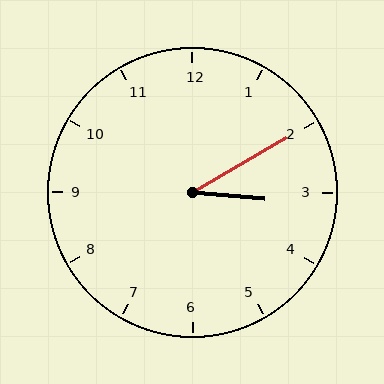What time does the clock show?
3:10.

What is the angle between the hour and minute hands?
Approximately 35 degrees.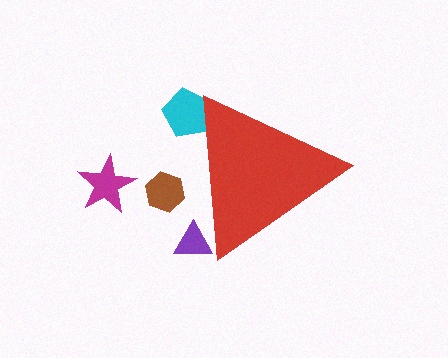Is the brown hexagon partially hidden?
Yes, the brown hexagon is partially hidden behind the red triangle.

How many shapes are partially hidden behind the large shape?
3 shapes are partially hidden.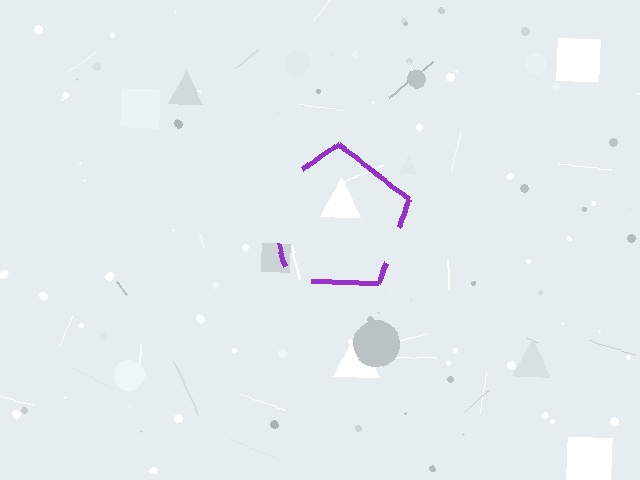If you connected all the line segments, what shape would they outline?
They would outline a pentagon.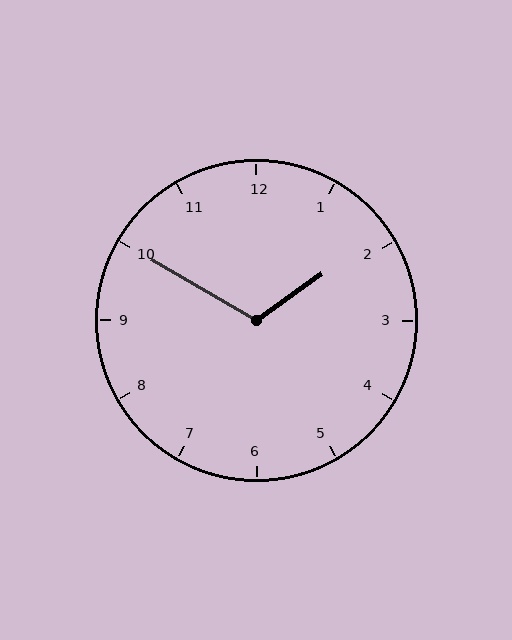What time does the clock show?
1:50.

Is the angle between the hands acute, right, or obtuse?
It is obtuse.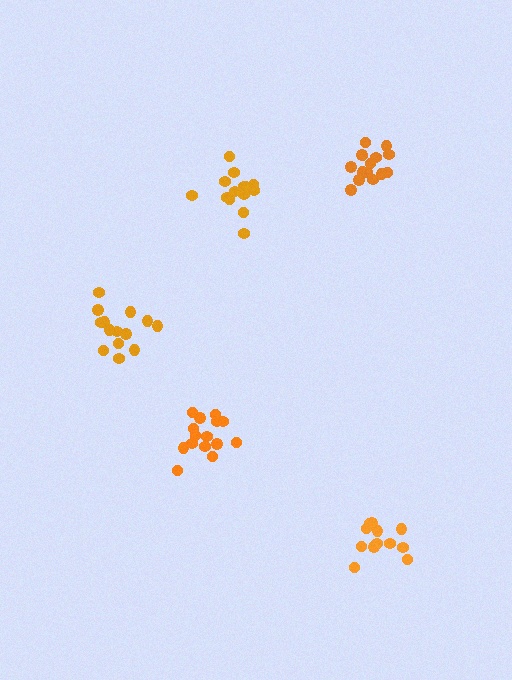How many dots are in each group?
Group 1: 14 dots, Group 2: 15 dots, Group 3: 15 dots, Group 4: 15 dots, Group 5: 12 dots (71 total).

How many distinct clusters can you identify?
There are 5 distinct clusters.